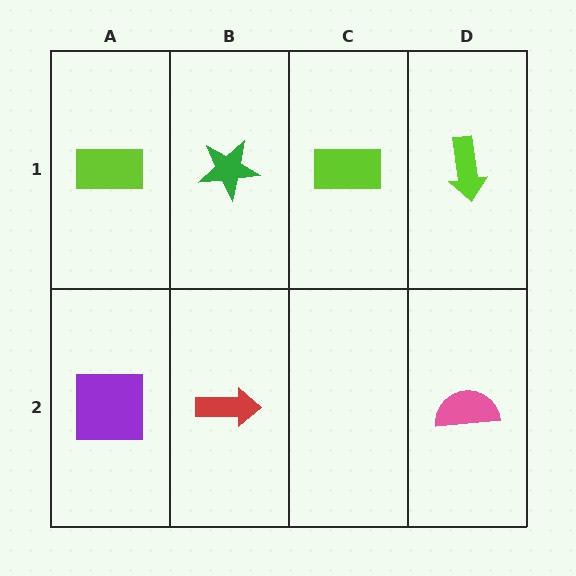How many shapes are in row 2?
3 shapes.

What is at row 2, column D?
A pink semicircle.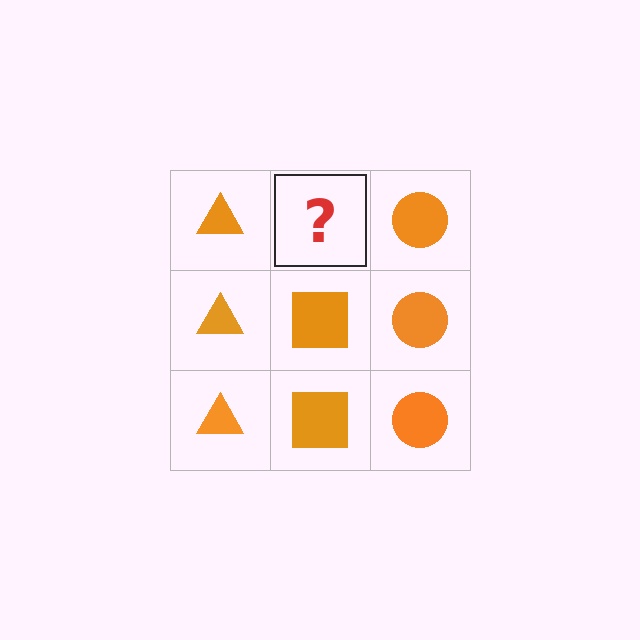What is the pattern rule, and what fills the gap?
The rule is that each column has a consistent shape. The gap should be filled with an orange square.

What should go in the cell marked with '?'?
The missing cell should contain an orange square.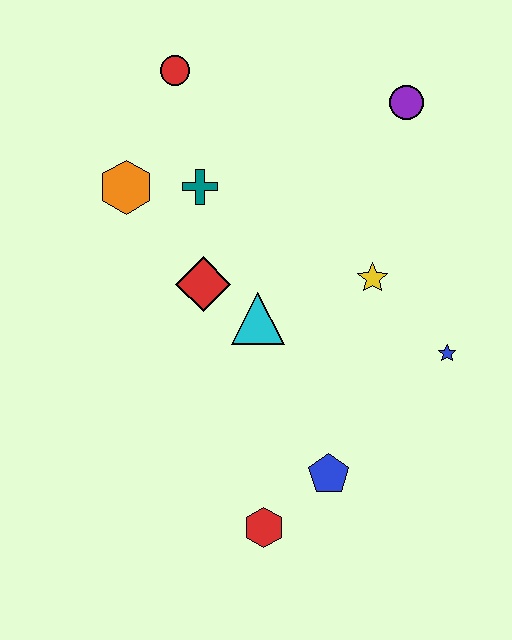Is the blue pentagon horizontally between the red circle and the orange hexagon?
No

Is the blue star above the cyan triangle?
No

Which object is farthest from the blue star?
The red circle is farthest from the blue star.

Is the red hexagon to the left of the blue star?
Yes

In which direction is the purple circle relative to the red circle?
The purple circle is to the right of the red circle.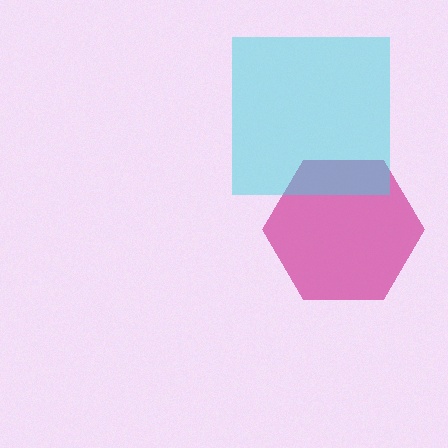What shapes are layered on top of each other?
The layered shapes are: a magenta hexagon, a cyan square.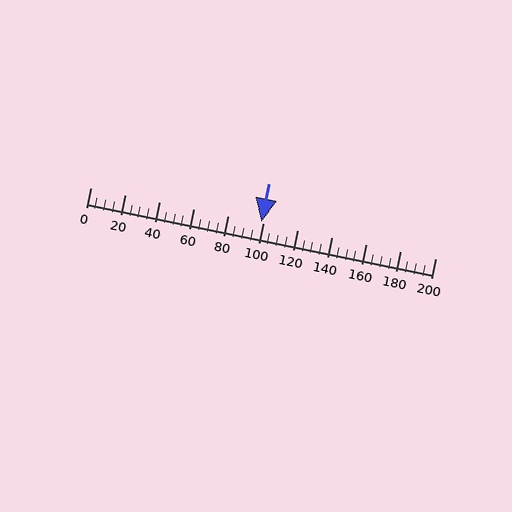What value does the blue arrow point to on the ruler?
The blue arrow points to approximately 99.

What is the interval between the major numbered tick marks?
The major tick marks are spaced 20 units apart.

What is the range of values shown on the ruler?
The ruler shows values from 0 to 200.